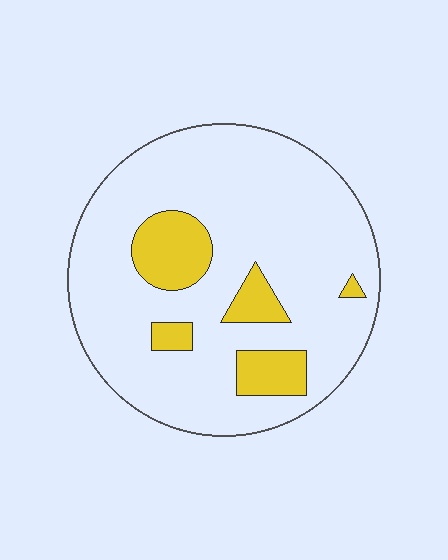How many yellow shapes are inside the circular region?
5.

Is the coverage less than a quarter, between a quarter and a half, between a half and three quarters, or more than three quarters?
Less than a quarter.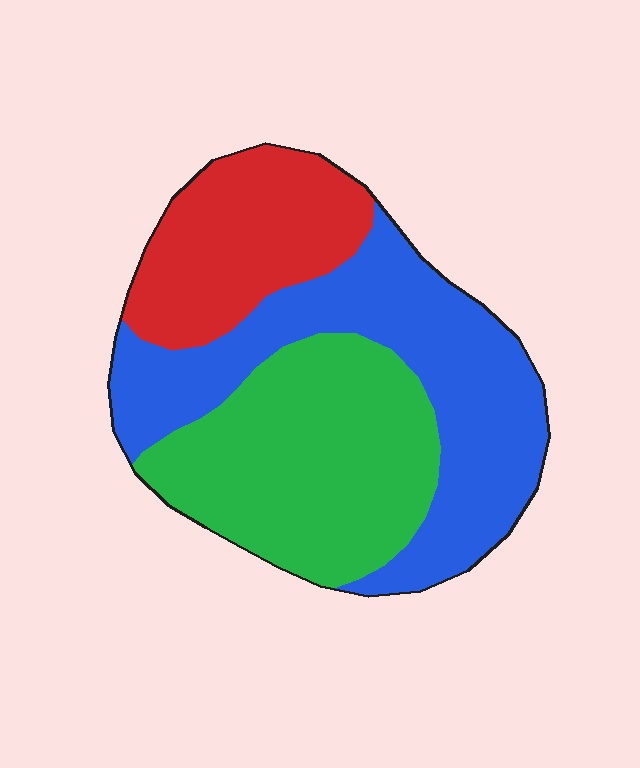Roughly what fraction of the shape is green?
Green takes up between a third and a half of the shape.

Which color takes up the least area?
Red, at roughly 25%.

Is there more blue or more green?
Blue.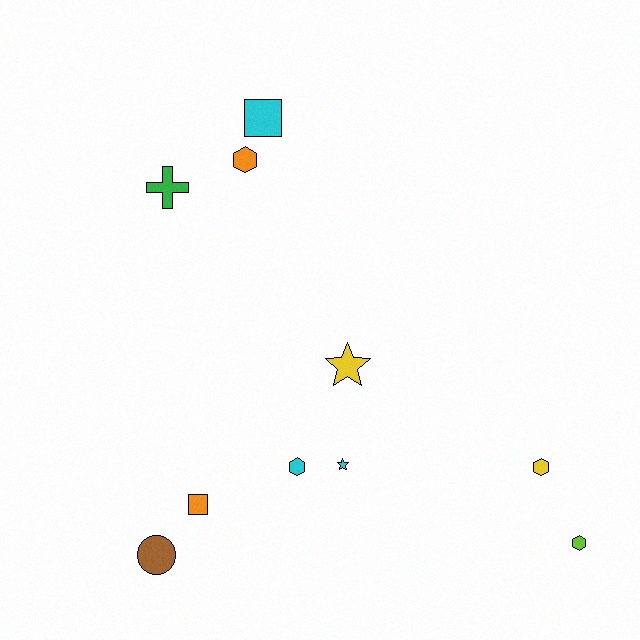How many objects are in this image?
There are 10 objects.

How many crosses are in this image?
There is 1 cross.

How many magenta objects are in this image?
There are no magenta objects.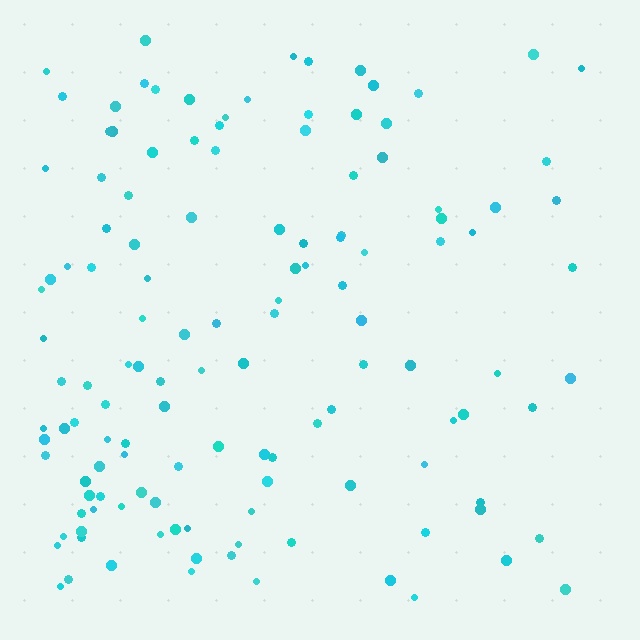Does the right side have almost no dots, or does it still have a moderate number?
Still a moderate number, just noticeably fewer than the left.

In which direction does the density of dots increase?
From right to left, with the left side densest.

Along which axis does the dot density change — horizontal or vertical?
Horizontal.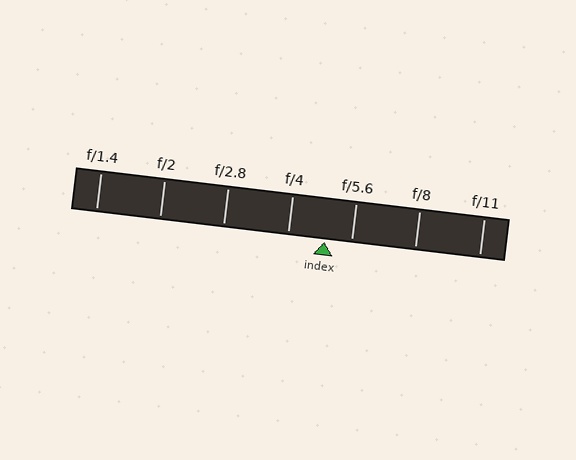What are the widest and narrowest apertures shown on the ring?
The widest aperture shown is f/1.4 and the narrowest is f/11.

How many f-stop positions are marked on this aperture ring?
There are 7 f-stop positions marked.